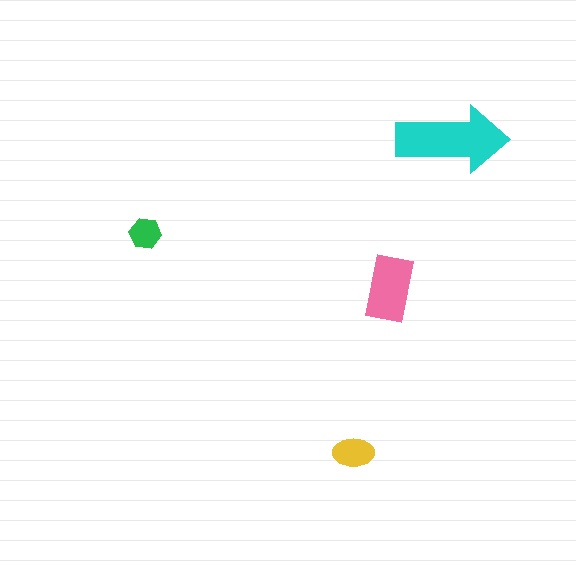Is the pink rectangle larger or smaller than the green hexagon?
Larger.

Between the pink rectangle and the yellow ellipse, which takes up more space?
The pink rectangle.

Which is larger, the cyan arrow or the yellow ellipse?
The cyan arrow.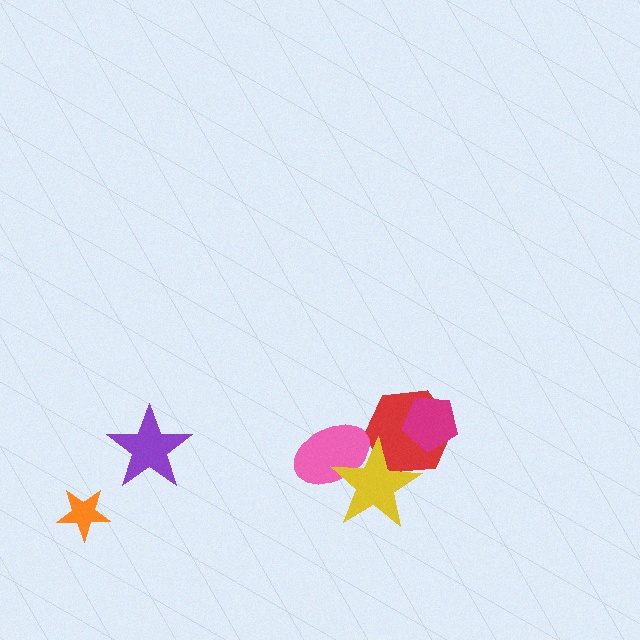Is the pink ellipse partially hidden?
Yes, it is partially covered by another shape.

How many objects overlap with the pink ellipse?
1 object overlaps with the pink ellipse.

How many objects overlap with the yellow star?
2 objects overlap with the yellow star.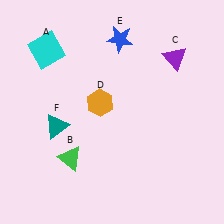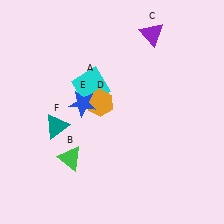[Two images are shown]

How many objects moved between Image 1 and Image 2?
3 objects moved between the two images.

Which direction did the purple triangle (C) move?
The purple triangle (C) moved up.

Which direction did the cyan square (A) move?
The cyan square (A) moved right.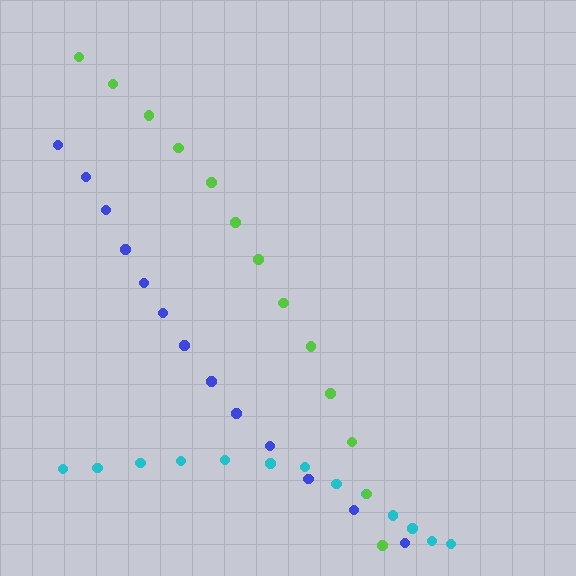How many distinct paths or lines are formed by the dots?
There are 3 distinct paths.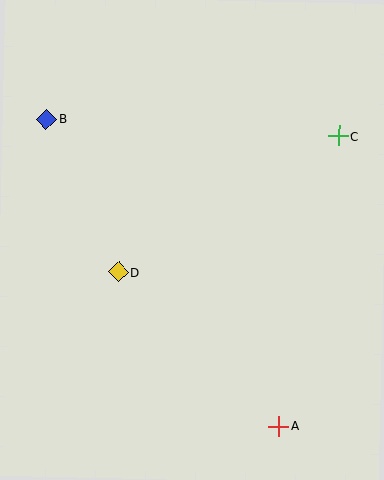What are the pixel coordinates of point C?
Point C is at (339, 136).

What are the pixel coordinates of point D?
Point D is at (118, 272).